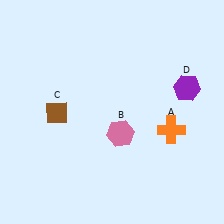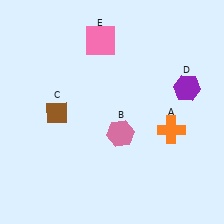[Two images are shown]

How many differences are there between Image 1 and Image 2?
There is 1 difference between the two images.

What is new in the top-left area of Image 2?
A pink square (E) was added in the top-left area of Image 2.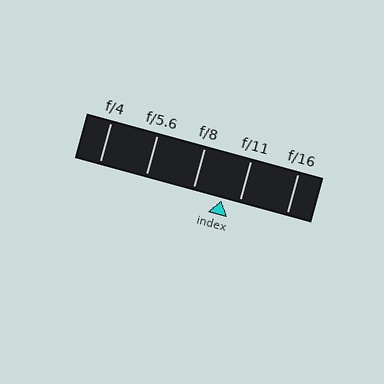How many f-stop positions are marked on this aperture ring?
There are 5 f-stop positions marked.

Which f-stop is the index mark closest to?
The index mark is closest to f/11.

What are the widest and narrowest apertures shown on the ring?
The widest aperture shown is f/4 and the narrowest is f/16.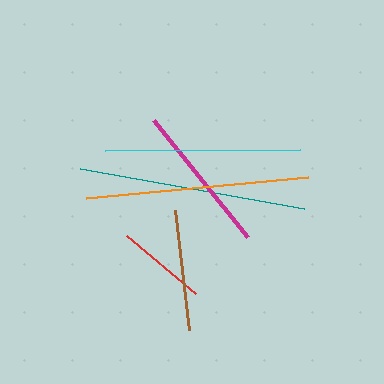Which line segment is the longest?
The teal line is the longest at approximately 227 pixels.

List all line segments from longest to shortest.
From longest to shortest: teal, orange, cyan, magenta, brown, red.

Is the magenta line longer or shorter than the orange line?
The orange line is longer than the magenta line.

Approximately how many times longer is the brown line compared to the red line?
The brown line is approximately 1.3 times the length of the red line.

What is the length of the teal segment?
The teal segment is approximately 227 pixels long.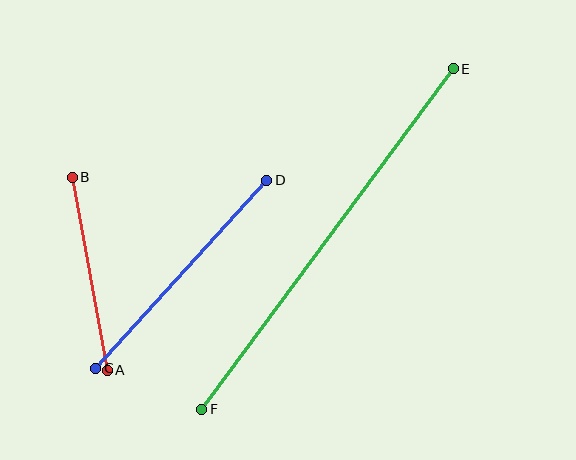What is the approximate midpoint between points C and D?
The midpoint is at approximately (181, 274) pixels.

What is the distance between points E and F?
The distance is approximately 423 pixels.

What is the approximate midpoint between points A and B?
The midpoint is at approximately (90, 274) pixels.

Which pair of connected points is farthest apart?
Points E and F are farthest apart.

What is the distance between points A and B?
The distance is approximately 196 pixels.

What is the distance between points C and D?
The distance is approximately 254 pixels.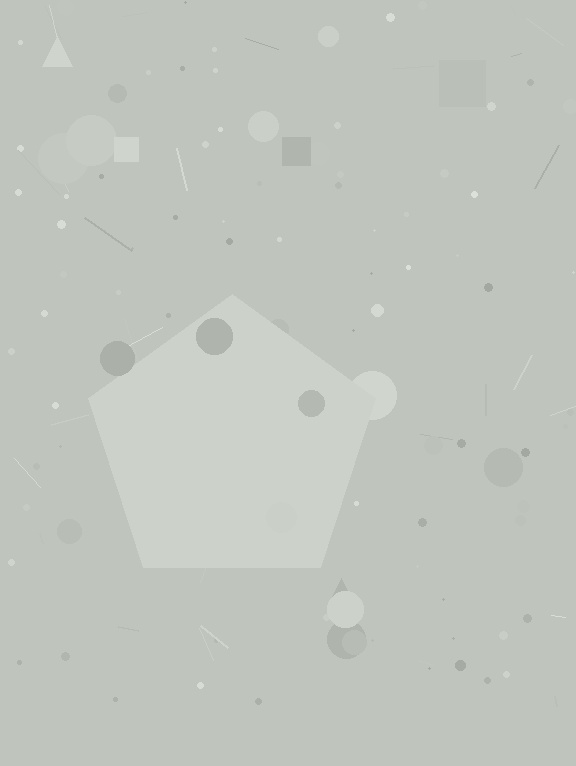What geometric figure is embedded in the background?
A pentagon is embedded in the background.